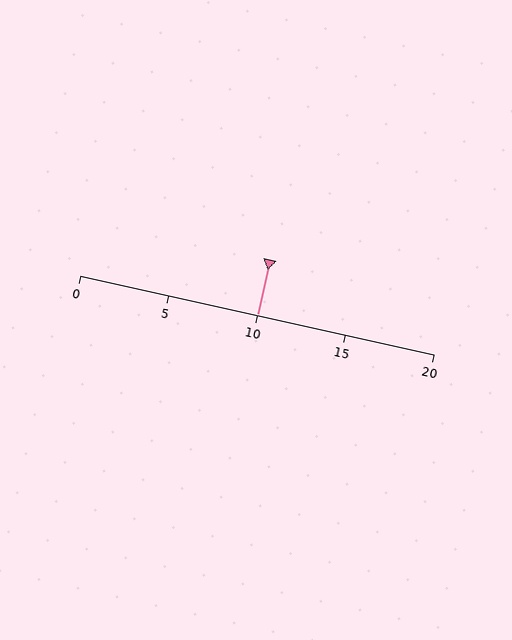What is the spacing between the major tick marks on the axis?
The major ticks are spaced 5 apart.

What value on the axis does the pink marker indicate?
The marker indicates approximately 10.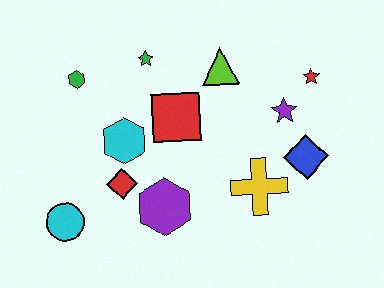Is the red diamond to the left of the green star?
Yes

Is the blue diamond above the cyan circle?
Yes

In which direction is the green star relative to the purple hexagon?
The green star is above the purple hexagon.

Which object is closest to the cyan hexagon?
The red diamond is closest to the cyan hexagon.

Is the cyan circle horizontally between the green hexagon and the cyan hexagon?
No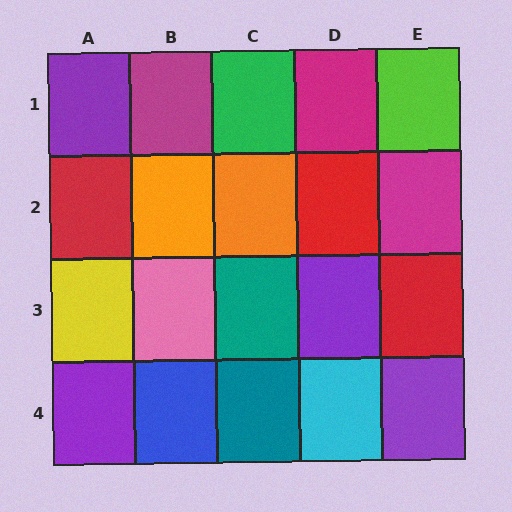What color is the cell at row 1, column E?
Lime.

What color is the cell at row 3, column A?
Yellow.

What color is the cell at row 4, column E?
Purple.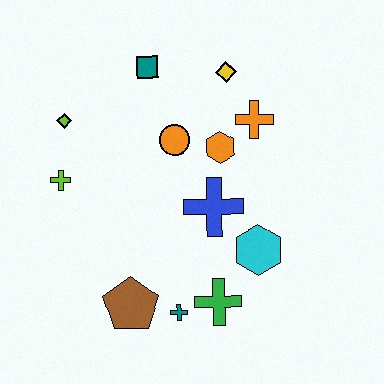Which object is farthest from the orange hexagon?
The brown pentagon is farthest from the orange hexagon.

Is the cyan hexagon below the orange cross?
Yes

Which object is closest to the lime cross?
The lime diamond is closest to the lime cross.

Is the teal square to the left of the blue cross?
Yes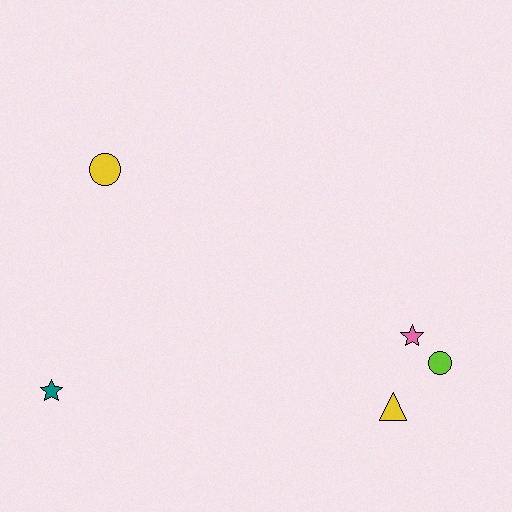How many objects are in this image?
There are 5 objects.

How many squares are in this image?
There are no squares.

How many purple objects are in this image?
There are no purple objects.